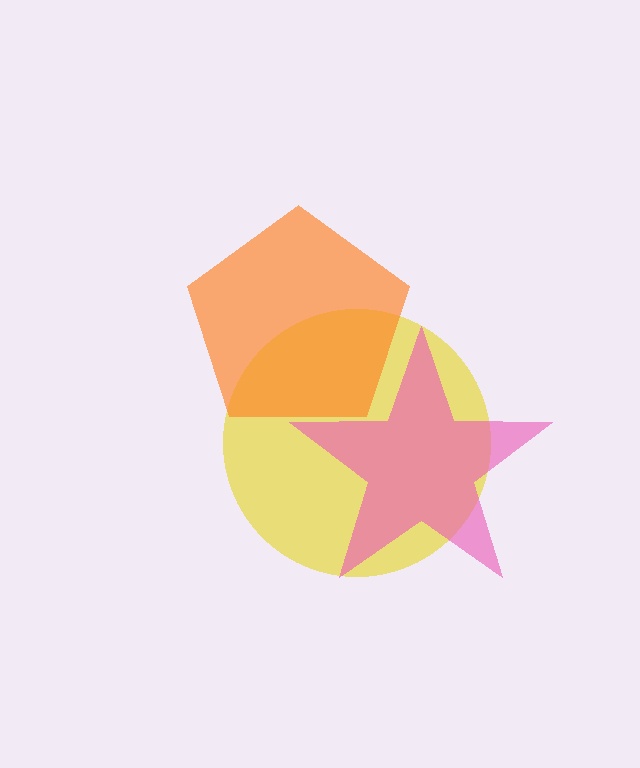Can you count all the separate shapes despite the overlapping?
Yes, there are 3 separate shapes.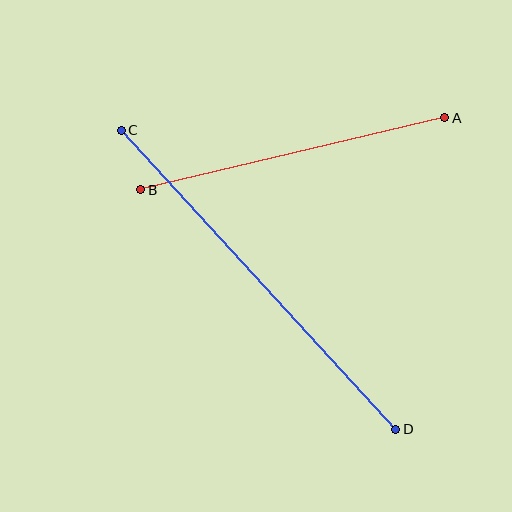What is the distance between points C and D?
The distance is approximately 406 pixels.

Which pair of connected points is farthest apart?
Points C and D are farthest apart.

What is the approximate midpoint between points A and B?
The midpoint is at approximately (293, 154) pixels.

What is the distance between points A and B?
The distance is approximately 312 pixels.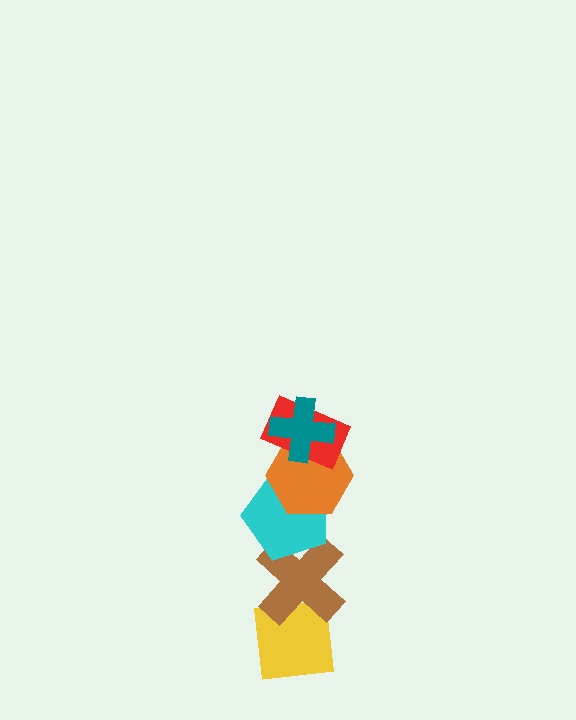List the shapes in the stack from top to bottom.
From top to bottom: the teal cross, the red rectangle, the orange hexagon, the cyan pentagon, the brown cross, the yellow square.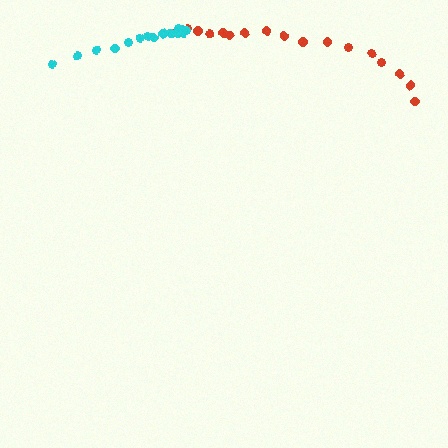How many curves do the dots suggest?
There are 2 distinct paths.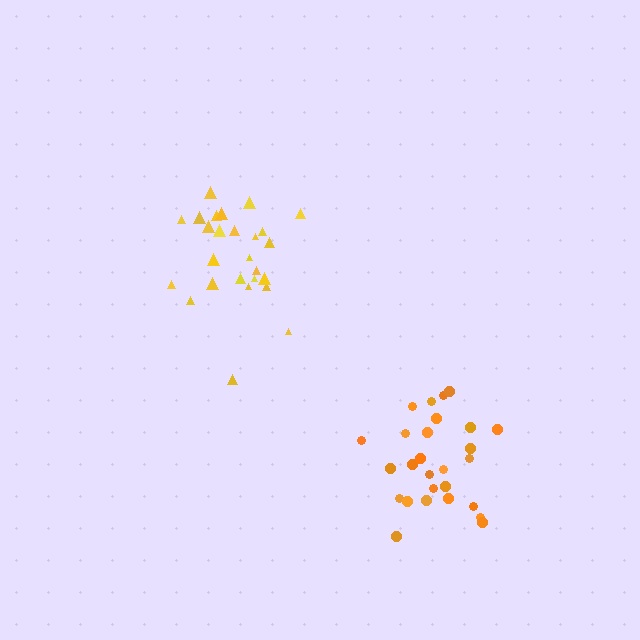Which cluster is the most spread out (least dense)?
Yellow.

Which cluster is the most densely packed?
Orange.